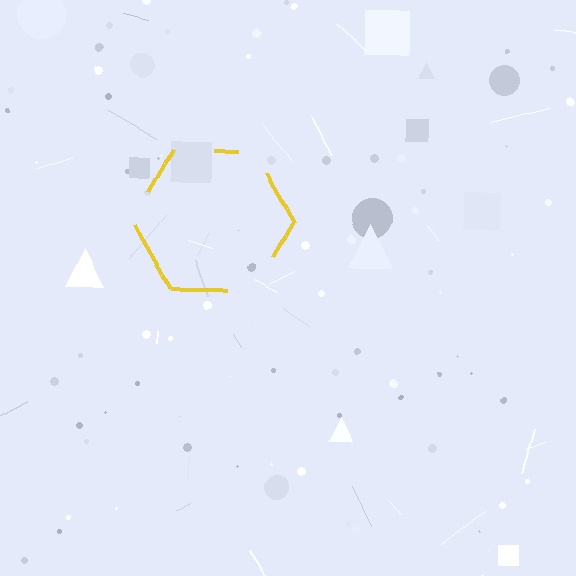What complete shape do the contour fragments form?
The contour fragments form a hexagon.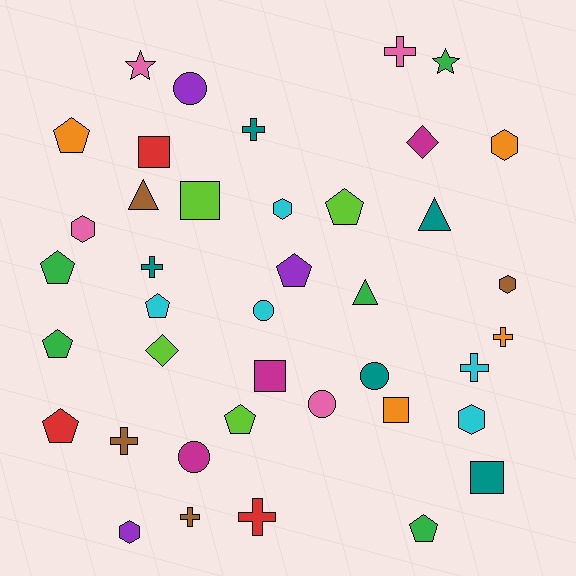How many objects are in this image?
There are 40 objects.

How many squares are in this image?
There are 5 squares.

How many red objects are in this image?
There are 3 red objects.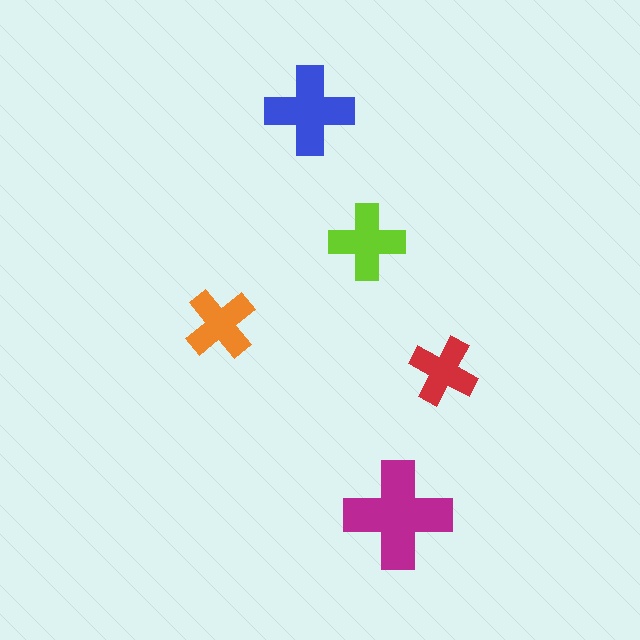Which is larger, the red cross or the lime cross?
The lime one.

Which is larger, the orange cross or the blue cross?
The blue one.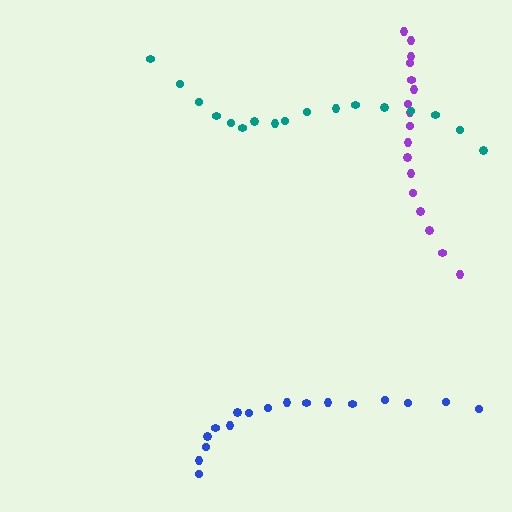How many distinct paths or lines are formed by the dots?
There are 3 distinct paths.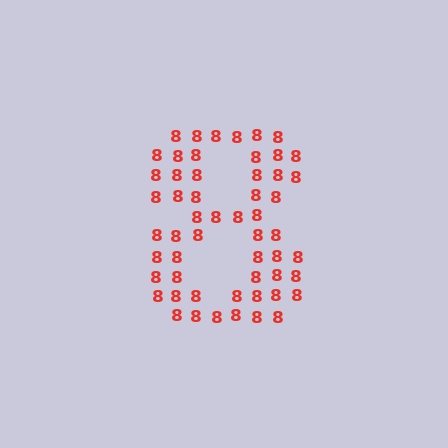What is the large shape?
The large shape is the digit 8.